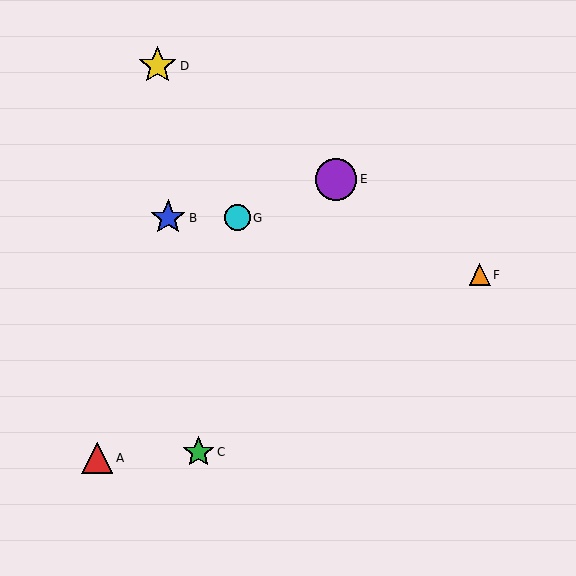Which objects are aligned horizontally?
Objects B, G are aligned horizontally.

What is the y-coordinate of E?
Object E is at y≈179.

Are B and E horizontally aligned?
No, B is at y≈218 and E is at y≈179.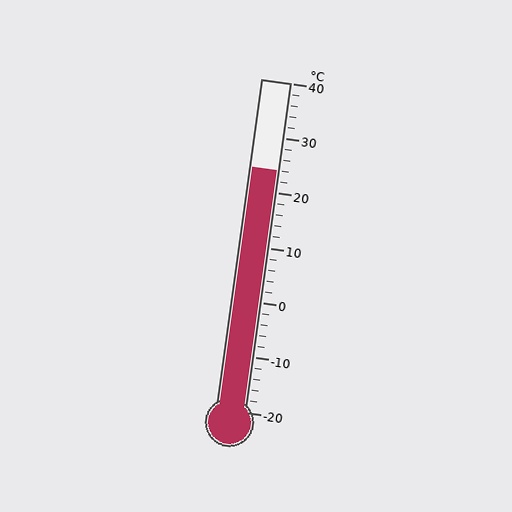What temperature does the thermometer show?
The thermometer shows approximately 24°C.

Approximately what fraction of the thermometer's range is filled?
The thermometer is filled to approximately 75% of its range.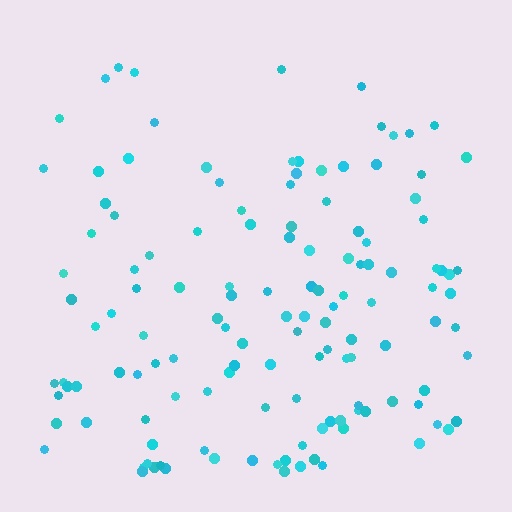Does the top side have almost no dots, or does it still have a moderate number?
Still a moderate number, just noticeably fewer than the bottom.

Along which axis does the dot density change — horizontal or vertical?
Vertical.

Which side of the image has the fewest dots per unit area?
The top.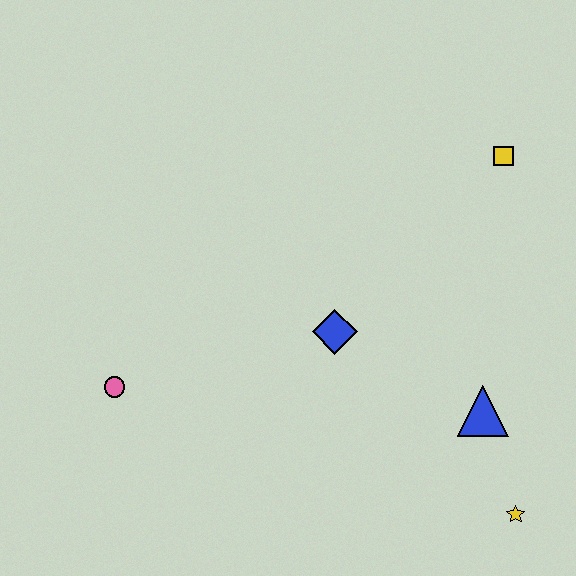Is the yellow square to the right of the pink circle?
Yes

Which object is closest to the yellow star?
The blue triangle is closest to the yellow star.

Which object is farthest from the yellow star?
The pink circle is farthest from the yellow star.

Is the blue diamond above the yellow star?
Yes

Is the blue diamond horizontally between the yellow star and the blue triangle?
No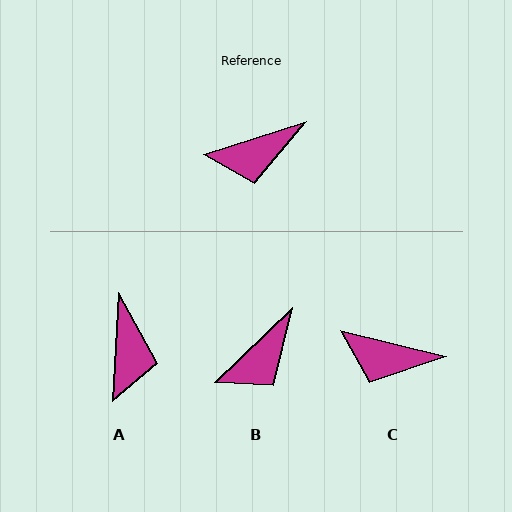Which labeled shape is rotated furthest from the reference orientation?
A, about 69 degrees away.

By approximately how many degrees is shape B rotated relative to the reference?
Approximately 26 degrees counter-clockwise.